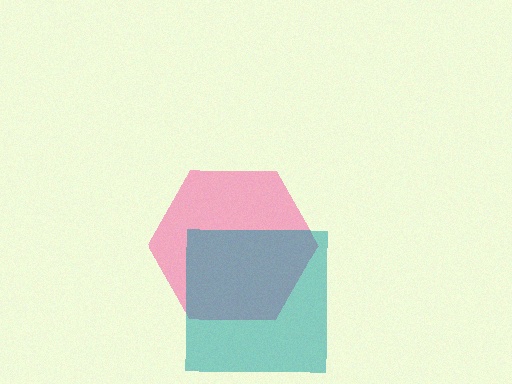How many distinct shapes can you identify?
There are 2 distinct shapes: a pink hexagon, a teal square.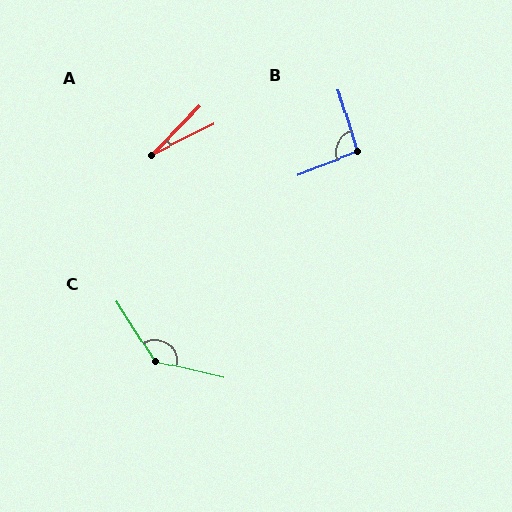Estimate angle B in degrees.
Approximately 94 degrees.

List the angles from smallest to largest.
A (19°), B (94°), C (135°).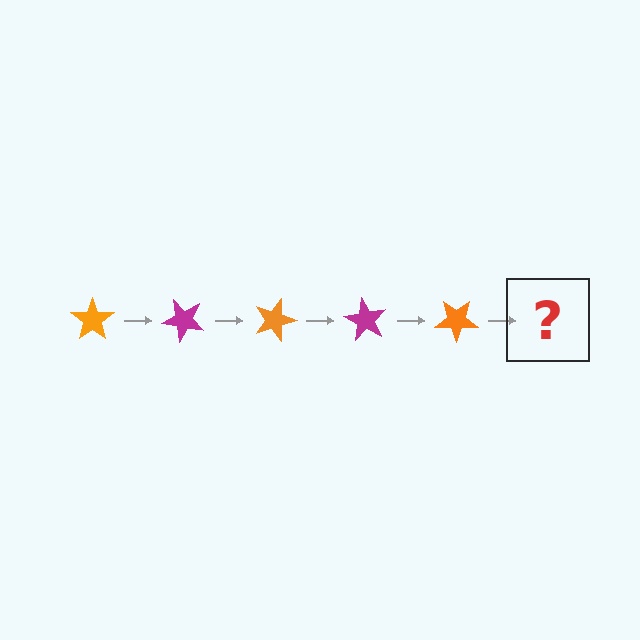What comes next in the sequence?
The next element should be a magenta star, rotated 225 degrees from the start.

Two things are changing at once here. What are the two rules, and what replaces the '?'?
The two rules are that it rotates 45 degrees each step and the color cycles through orange and magenta. The '?' should be a magenta star, rotated 225 degrees from the start.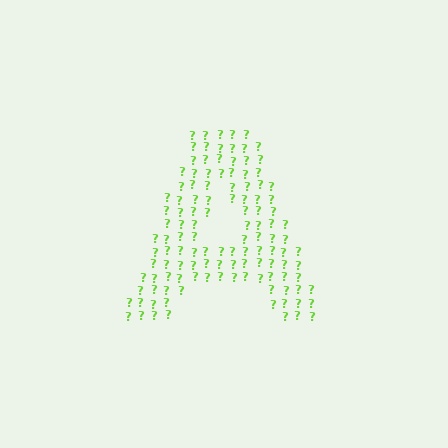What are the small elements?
The small elements are question marks.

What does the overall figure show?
The overall figure shows the letter A.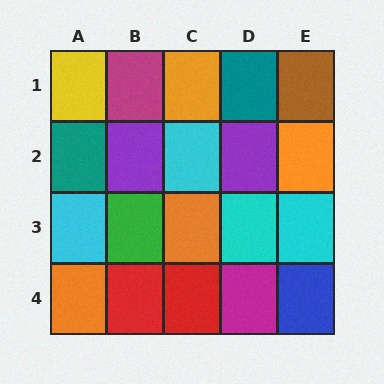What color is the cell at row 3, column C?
Orange.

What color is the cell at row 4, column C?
Red.